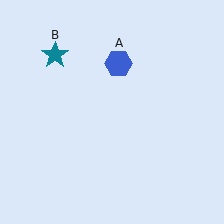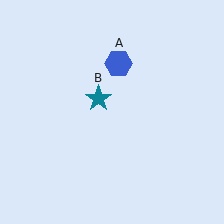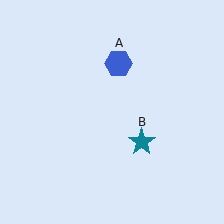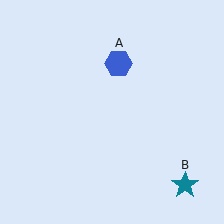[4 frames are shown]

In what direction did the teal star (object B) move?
The teal star (object B) moved down and to the right.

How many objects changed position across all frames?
1 object changed position: teal star (object B).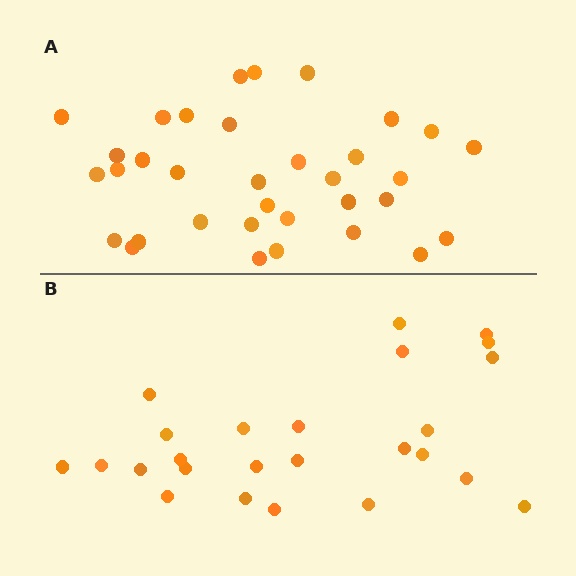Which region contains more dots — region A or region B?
Region A (the top region) has more dots.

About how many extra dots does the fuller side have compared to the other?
Region A has roughly 8 or so more dots than region B.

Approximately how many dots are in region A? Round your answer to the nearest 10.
About 30 dots. (The exact count is 34, which rounds to 30.)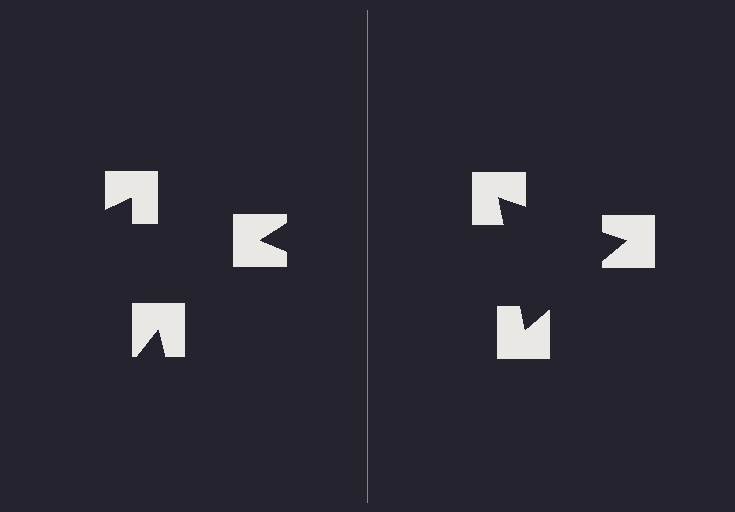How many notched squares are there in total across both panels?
6 — 3 on each side.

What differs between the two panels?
The notched squares are positioned identically on both sides; only the wedge orientations differ. On the right they align to a triangle; on the left they are misaligned.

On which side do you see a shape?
An illusory triangle appears on the right side. On the left side the wedge cuts are rotated, so no coherent shape forms.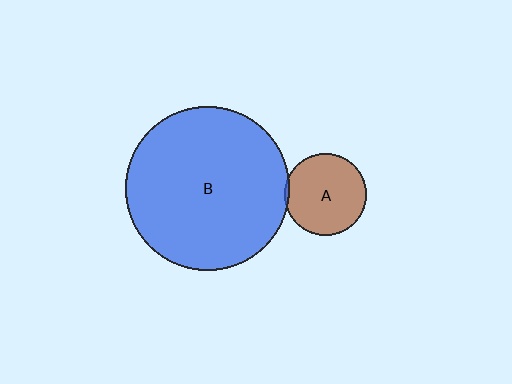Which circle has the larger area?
Circle B (blue).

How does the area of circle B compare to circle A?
Approximately 4.0 times.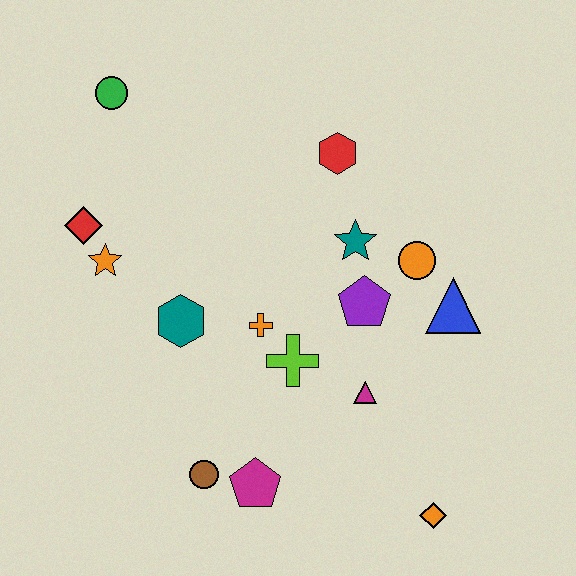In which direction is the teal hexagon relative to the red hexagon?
The teal hexagon is below the red hexagon.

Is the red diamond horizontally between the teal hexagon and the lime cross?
No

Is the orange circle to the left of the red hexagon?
No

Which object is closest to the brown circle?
The magenta pentagon is closest to the brown circle.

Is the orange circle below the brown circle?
No